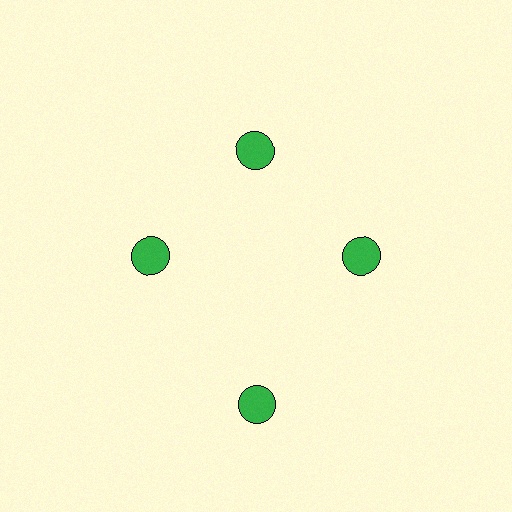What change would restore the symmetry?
The symmetry would be restored by moving it inward, back onto the ring so that all 4 circles sit at equal angles and equal distance from the center.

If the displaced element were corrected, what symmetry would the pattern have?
It would have 4-fold rotational symmetry — the pattern would map onto itself every 90 degrees.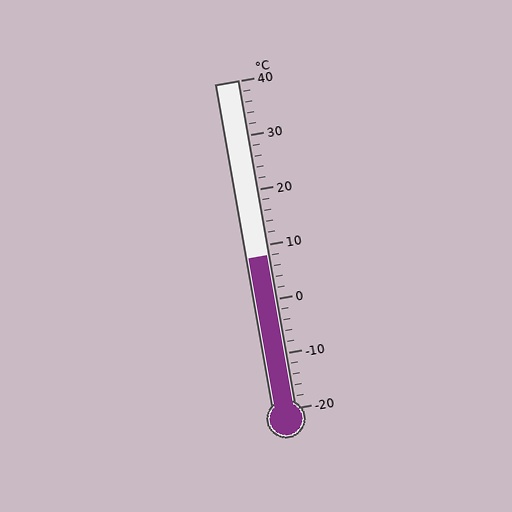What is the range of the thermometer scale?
The thermometer scale ranges from -20°C to 40°C.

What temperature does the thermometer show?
The thermometer shows approximately 8°C.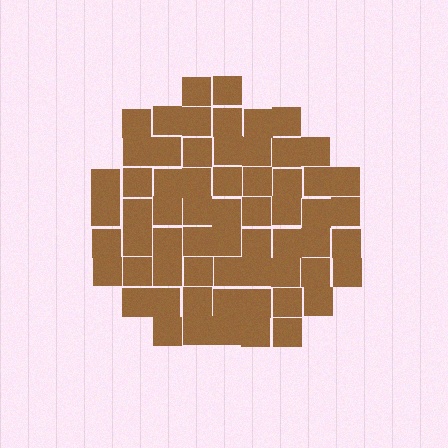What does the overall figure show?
The overall figure shows a circle.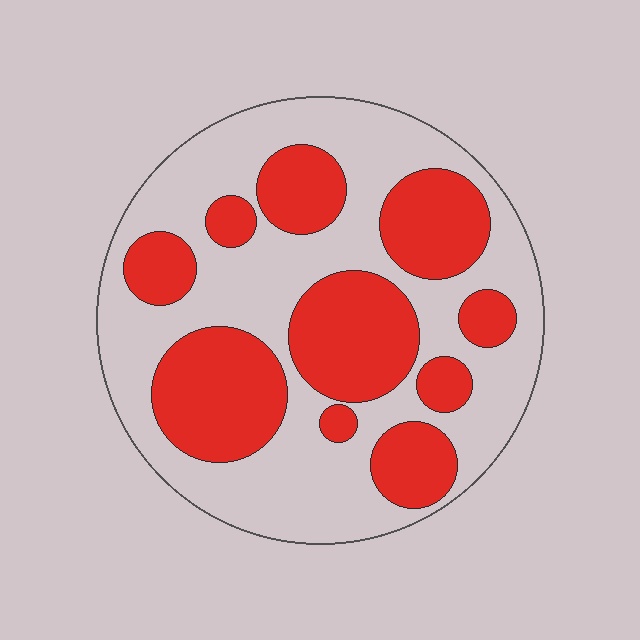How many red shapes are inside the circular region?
10.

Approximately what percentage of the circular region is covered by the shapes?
Approximately 40%.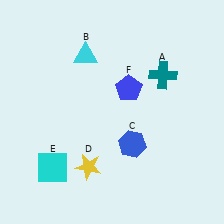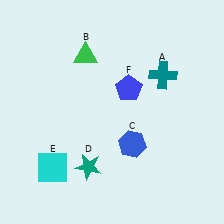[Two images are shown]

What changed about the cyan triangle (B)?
In Image 1, B is cyan. In Image 2, it changed to green.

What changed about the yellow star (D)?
In Image 1, D is yellow. In Image 2, it changed to teal.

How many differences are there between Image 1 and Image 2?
There are 2 differences between the two images.